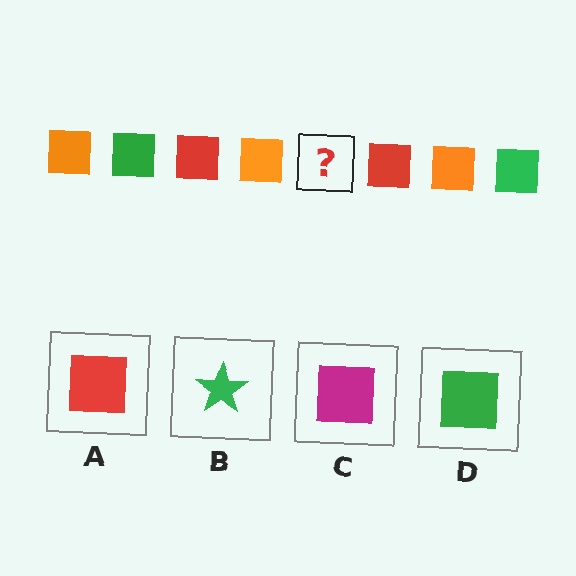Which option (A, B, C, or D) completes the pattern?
D.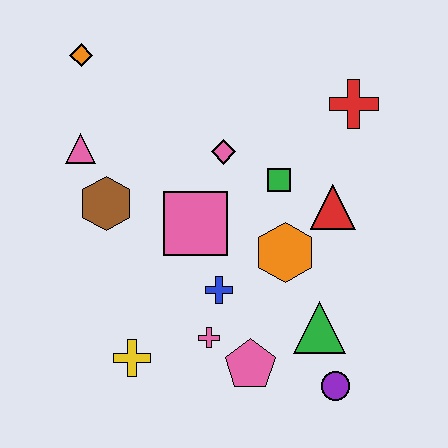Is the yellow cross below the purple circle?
No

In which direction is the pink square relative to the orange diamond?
The pink square is below the orange diamond.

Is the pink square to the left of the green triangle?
Yes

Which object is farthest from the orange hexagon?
The orange diamond is farthest from the orange hexagon.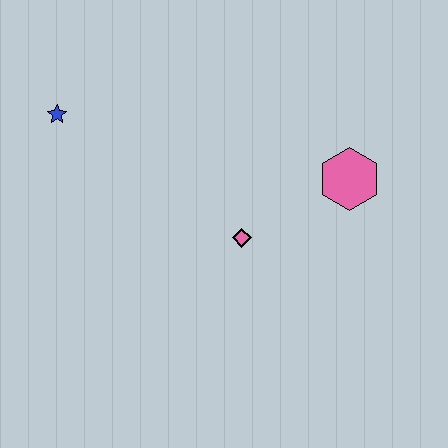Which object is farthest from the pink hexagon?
The blue star is farthest from the pink hexagon.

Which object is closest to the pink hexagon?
The pink diamond is closest to the pink hexagon.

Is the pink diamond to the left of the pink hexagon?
Yes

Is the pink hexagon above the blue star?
No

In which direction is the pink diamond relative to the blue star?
The pink diamond is to the right of the blue star.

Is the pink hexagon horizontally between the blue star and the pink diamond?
No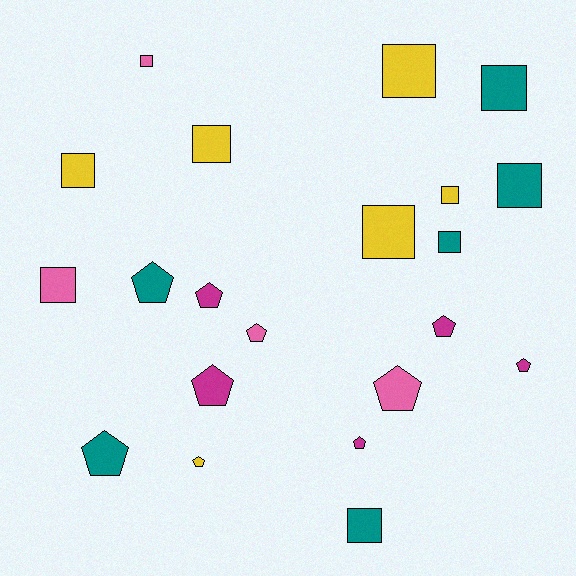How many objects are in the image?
There are 21 objects.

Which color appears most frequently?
Yellow, with 6 objects.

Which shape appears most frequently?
Square, with 11 objects.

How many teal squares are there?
There are 4 teal squares.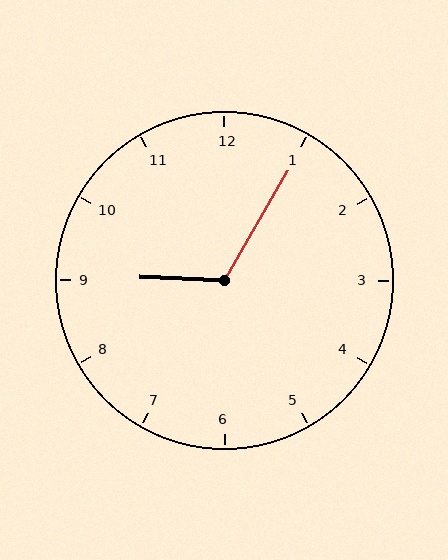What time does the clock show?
9:05.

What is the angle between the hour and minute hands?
Approximately 118 degrees.